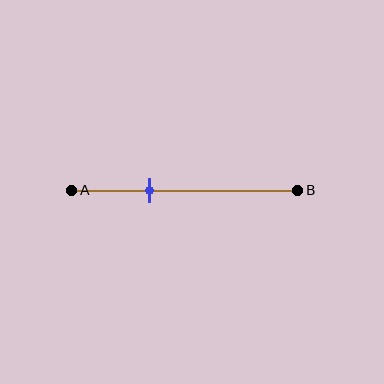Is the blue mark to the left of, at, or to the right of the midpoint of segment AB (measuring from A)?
The blue mark is to the left of the midpoint of segment AB.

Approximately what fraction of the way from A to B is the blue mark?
The blue mark is approximately 35% of the way from A to B.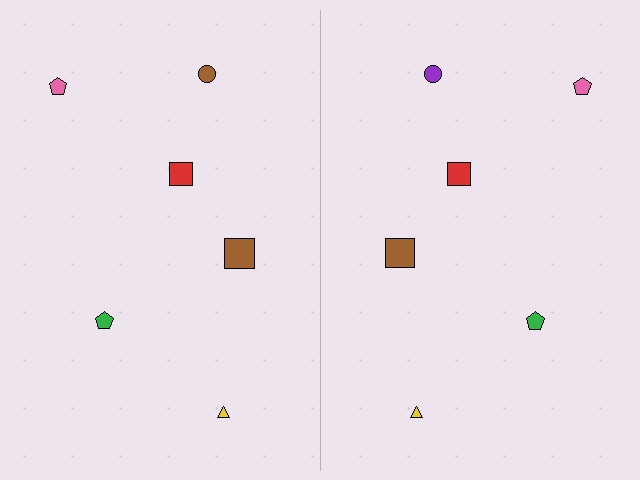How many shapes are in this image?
There are 12 shapes in this image.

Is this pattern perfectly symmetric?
No, the pattern is not perfectly symmetric. The purple circle on the right side breaks the symmetry — its mirror counterpart is brown.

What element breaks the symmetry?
The purple circle on the right side breaks the symmetry — its mirror counterpart is brown.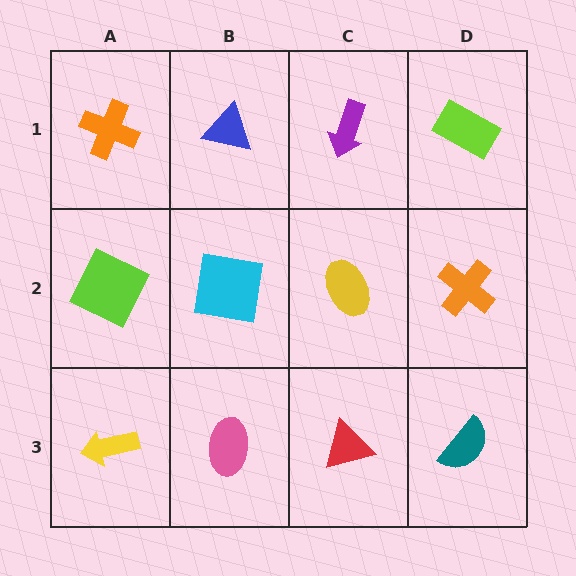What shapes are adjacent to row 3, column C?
A yellow ellipse (row 2, column C), a pink ellipse (row 3, column B), a teal semicircle (row 3, column D).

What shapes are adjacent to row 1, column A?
A lime square (row 2, column A), a blue triangle (row 1, column B).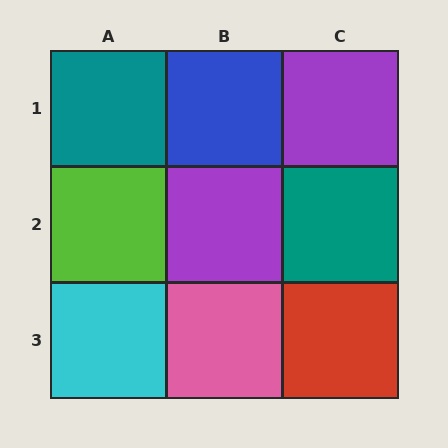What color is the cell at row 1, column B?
Blue.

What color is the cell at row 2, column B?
Purple.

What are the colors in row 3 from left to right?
Cyan, pink, red.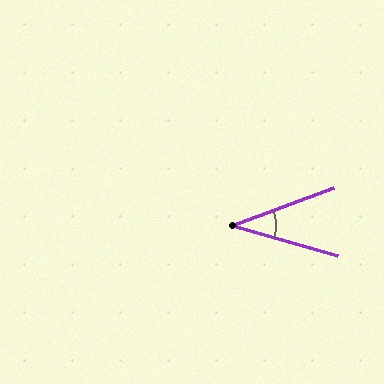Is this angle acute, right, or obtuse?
It is acute.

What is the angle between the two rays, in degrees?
Approximately 36 degrees.